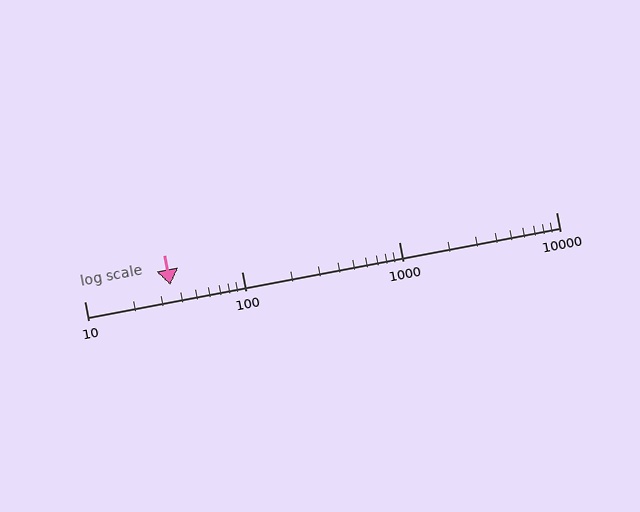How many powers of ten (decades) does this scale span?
The scale spans 3 decades, from 10 to 10000.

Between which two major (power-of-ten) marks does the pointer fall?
The pointer is between 10 and 100.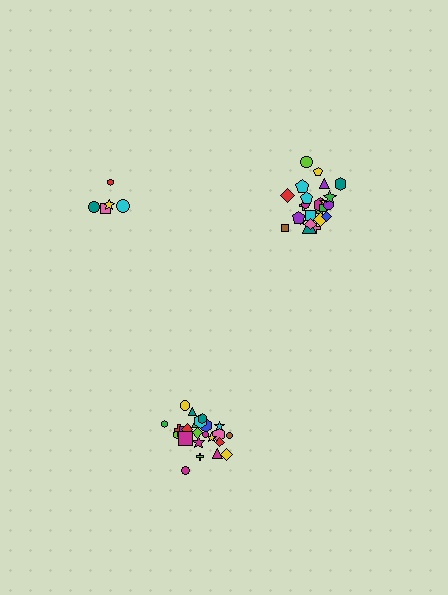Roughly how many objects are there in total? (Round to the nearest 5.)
Roughly 55 objects in total.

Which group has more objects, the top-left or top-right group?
The top-right group.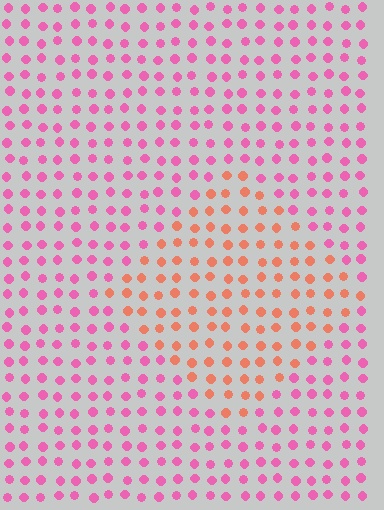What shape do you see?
I see a diamond.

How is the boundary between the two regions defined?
The boundary is defined purely by a slight shift in hue (about 46 degrees). Spacing, size, and orientation are identical on both sides.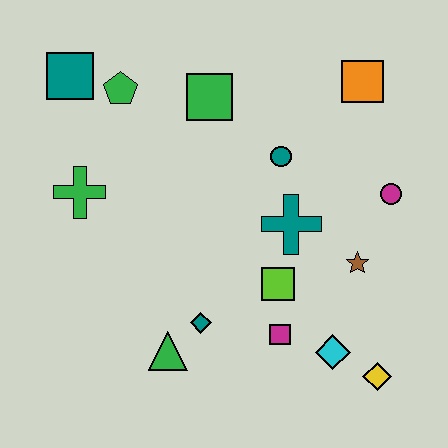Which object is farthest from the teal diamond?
The orange square is farthest from the teal diamond.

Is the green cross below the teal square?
Yes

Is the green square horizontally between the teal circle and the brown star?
No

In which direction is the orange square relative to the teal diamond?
The orange square is above the teal diamond.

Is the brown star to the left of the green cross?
No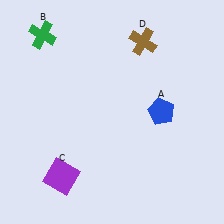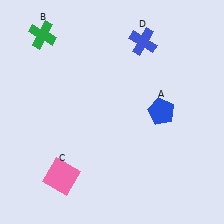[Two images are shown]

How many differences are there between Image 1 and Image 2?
There are 2 differences between the two images.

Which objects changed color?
C changed from purple to pink. D changed from brown to blue.